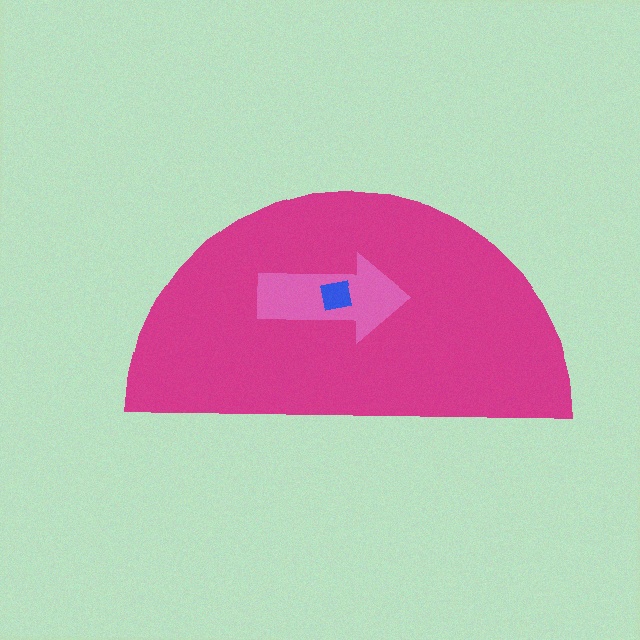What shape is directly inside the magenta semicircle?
The pink arrow.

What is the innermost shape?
The blue square.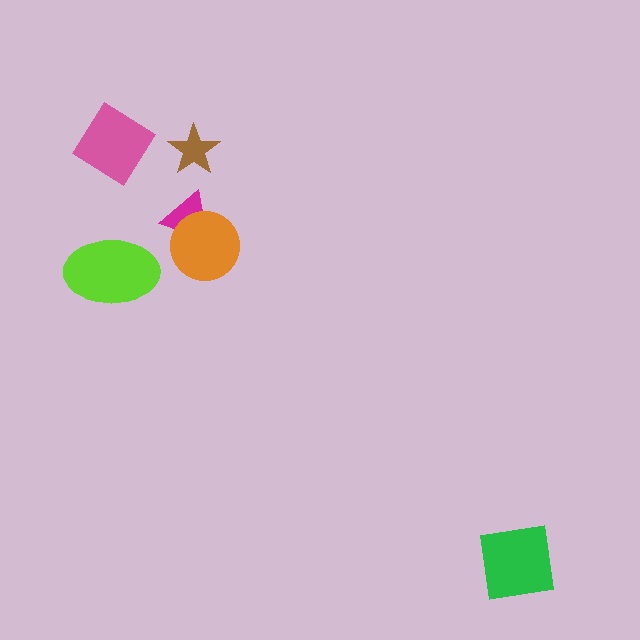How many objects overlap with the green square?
0 objects overlap with the green square.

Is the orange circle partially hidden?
No, no other shape covers it.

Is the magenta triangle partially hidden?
Yes, it is partially covered by another shape.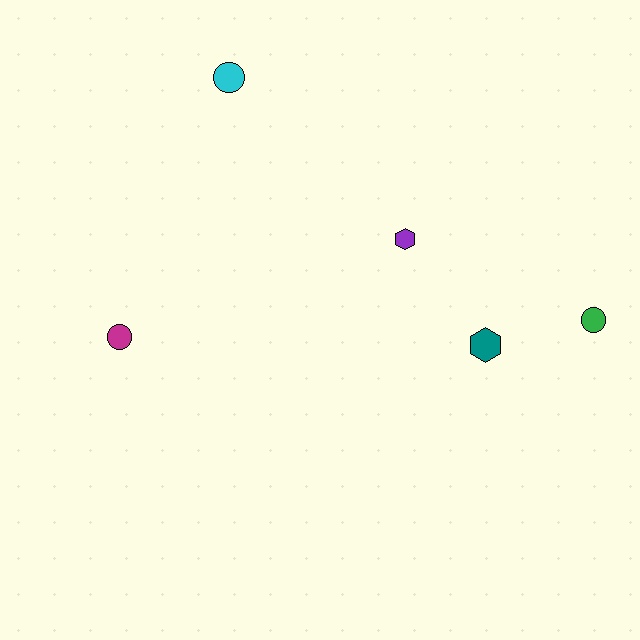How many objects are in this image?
There are 5 objects.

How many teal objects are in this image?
There is 1 teal object.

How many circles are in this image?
There are 3 circles.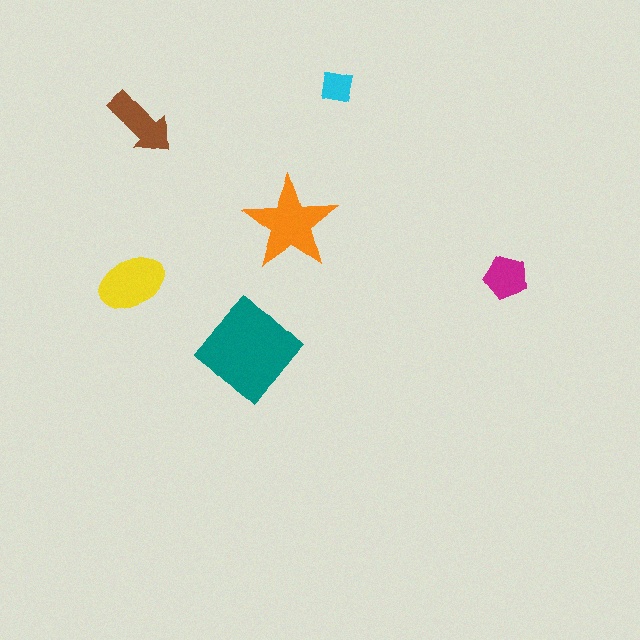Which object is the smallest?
The cyan square.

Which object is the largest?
The teal diamond.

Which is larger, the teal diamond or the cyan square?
The teal diamond.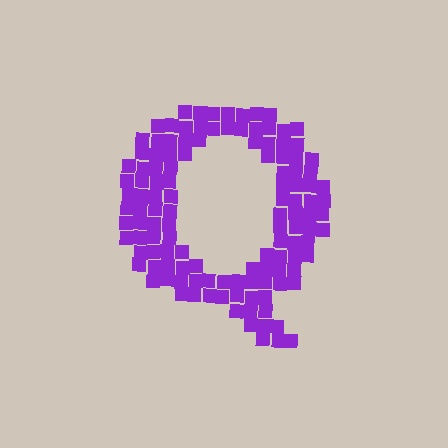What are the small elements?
The small elements are squares.